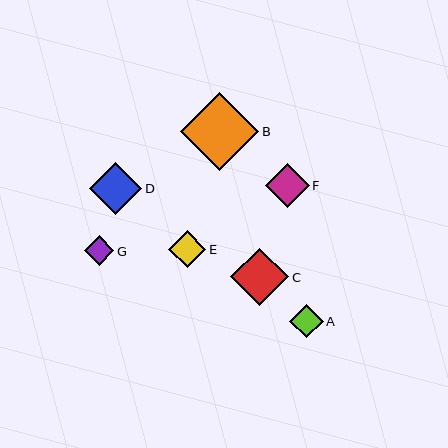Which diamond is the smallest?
Diamond G is the smallest with a size of approximately 30 pixels.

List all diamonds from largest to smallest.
From largest to smallest: B, C, D, F, E, A, G.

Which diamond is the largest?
Diamond B is the largest with a size of approximately 78 pixels.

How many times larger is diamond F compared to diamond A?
Diamond F is approximately 1.3 times the size of diamond A.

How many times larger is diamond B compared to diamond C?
Diamond B is approximately 1.4 times the size of diamond C.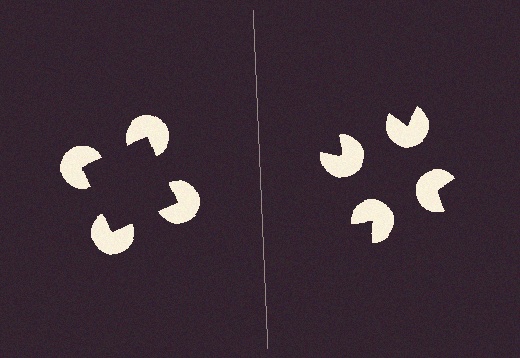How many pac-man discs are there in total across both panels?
8 — 4 on each side.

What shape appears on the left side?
An illusory square.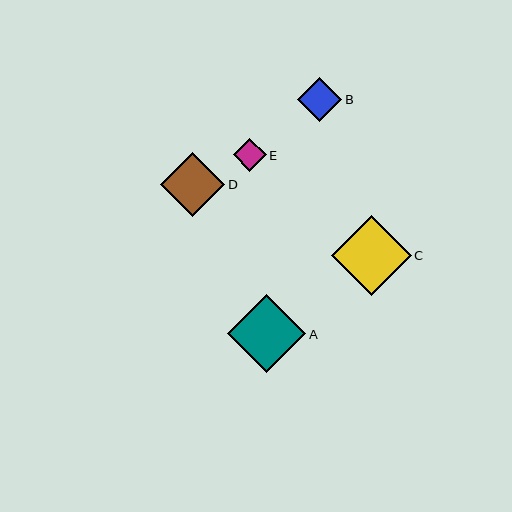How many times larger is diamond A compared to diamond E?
Diamond A is approximately 2.4 times the size of diamond E.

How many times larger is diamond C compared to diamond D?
Diamond C is approximately 1.3 times the size of diamond D.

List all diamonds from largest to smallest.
From largest to smallest: C, A, D, B, E.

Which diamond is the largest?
Diamond C is the largest with a size of approximately 80 pixels.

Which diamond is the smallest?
Diamond E is the smallest with a size of approximately 33 pixels.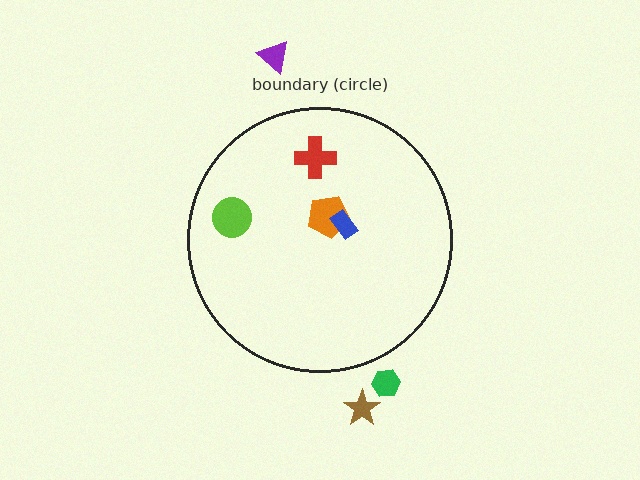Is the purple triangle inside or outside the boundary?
Outside.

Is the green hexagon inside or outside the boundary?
Outside.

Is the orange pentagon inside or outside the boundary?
Inside.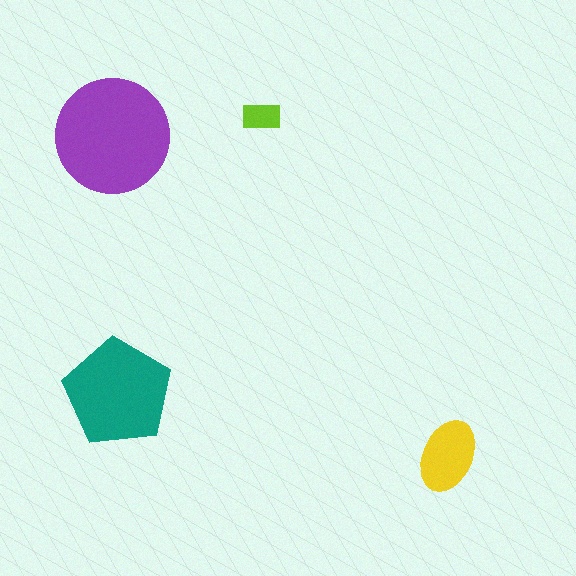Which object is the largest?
The purple circle.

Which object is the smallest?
The lime rectangle.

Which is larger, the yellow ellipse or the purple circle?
The purple circle.